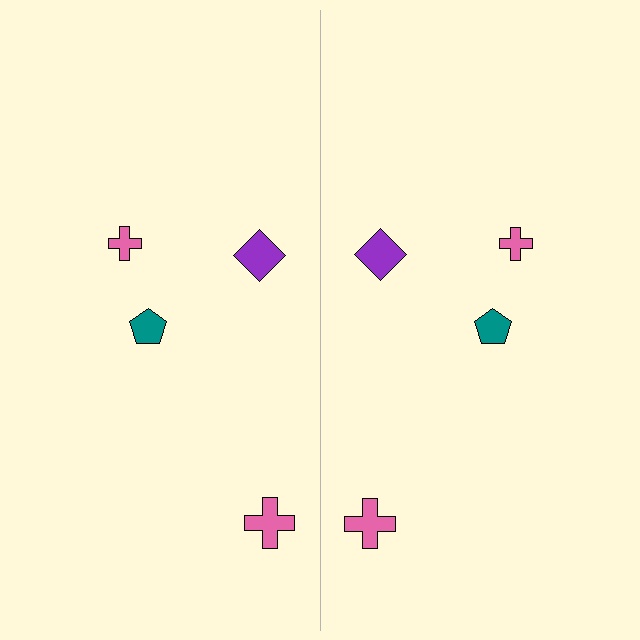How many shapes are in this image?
There are 8 shapes in this image.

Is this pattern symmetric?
Yes, this pattern has bilateral (reflection) symmetry.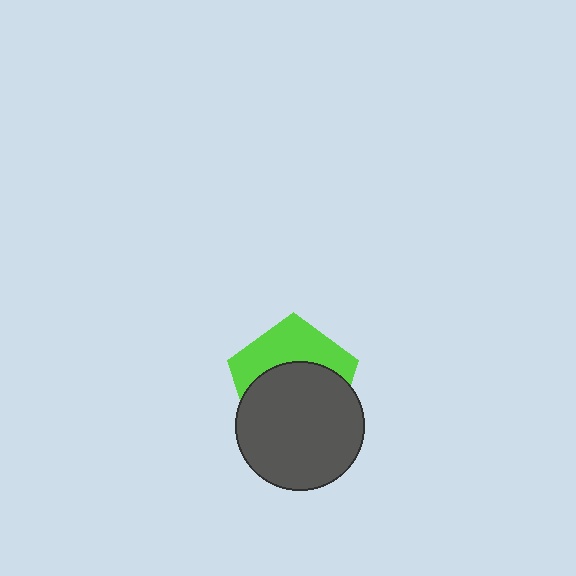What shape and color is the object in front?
The object in front is a dark gray circle.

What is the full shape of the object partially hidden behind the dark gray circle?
The partially hidden object is a lime pentagon.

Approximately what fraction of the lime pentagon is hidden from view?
Roughly 59% of the lime pentagon is hidden behind the dark gray circle.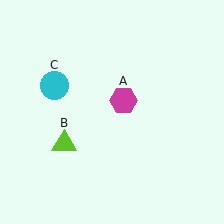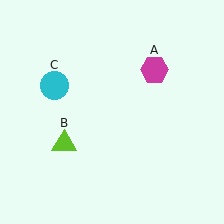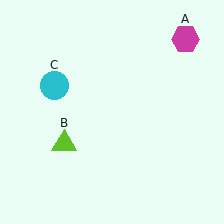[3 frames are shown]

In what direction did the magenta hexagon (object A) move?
The magenta hexagon (object A) moved up and to the right.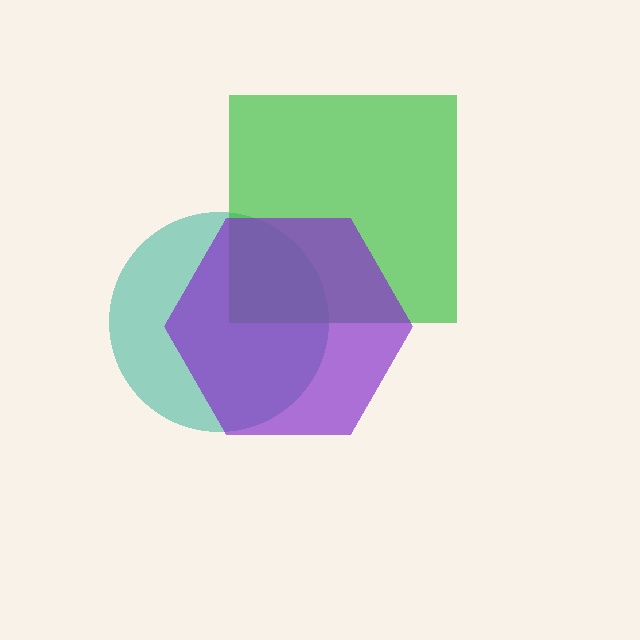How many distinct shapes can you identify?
There are 3 distinct shapes: a teal circle, a green square, a purple hexagon.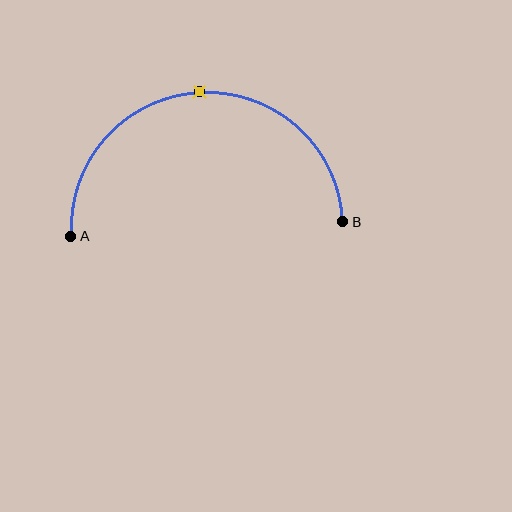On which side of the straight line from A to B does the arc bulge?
The arc bulges above the straight line connecting A and B.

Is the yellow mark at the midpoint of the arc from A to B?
Yes. The yellow mark lies on the arc at equal arc-length from both A and B — it is the arc midpoint.